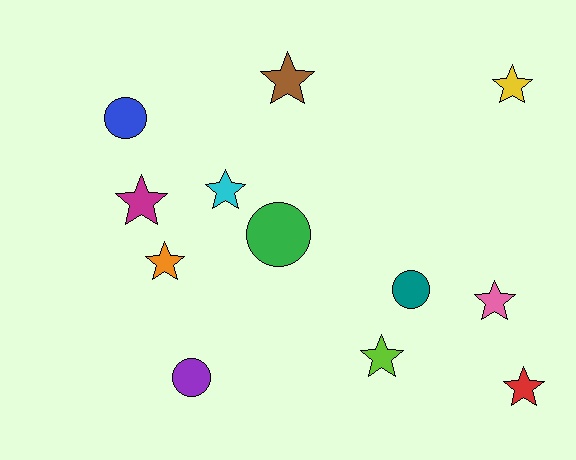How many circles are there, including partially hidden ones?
There are 4 circles.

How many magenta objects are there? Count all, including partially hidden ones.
There is 1 magenta object.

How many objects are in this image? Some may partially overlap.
There are 12 objects.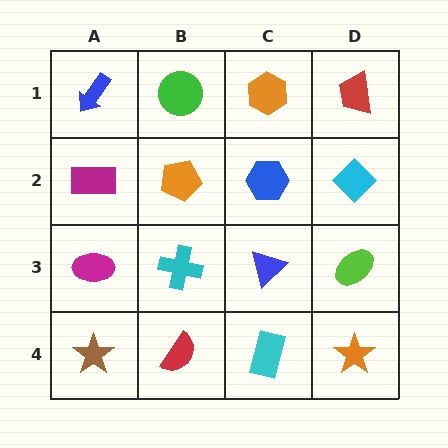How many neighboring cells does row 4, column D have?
2.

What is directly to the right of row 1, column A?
A green circle.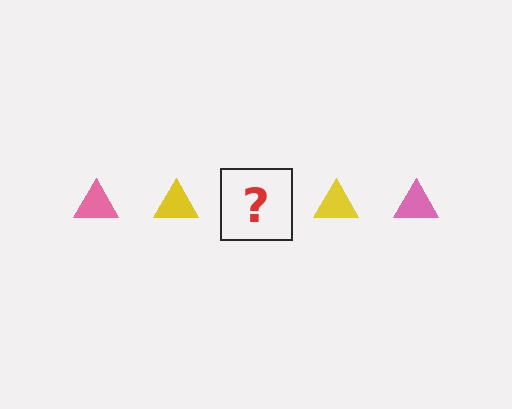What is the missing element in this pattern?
The missing element is a pink triangle.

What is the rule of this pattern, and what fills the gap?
The rule is that the pattern cycles through pink, yellow triangles. The gap should be filled with a pink triangle.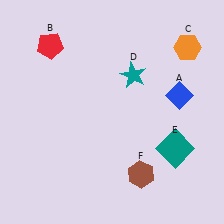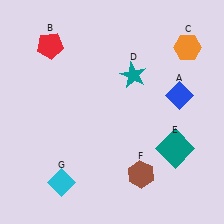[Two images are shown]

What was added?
A cyan diamond (G) was added in Image 2.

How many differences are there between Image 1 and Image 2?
There is 1 difference between the two images.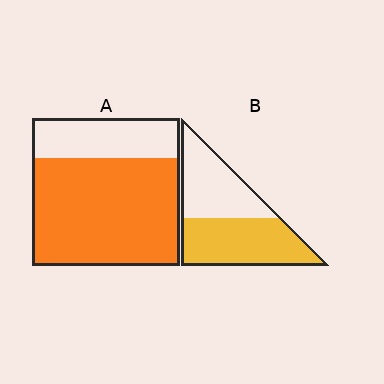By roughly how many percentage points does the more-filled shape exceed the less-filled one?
By roughly 20 percentage points (A over B).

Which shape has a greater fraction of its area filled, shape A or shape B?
Shape A.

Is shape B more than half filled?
Yes.